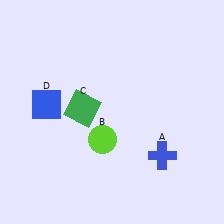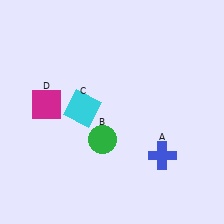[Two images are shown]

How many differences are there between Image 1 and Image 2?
There are 3 differences between the two images.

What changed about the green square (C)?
In Image 1, C is green. In Image 2, it changed to cyan.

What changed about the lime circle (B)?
In Image 1, B is lime. In Image 2, it changed to green.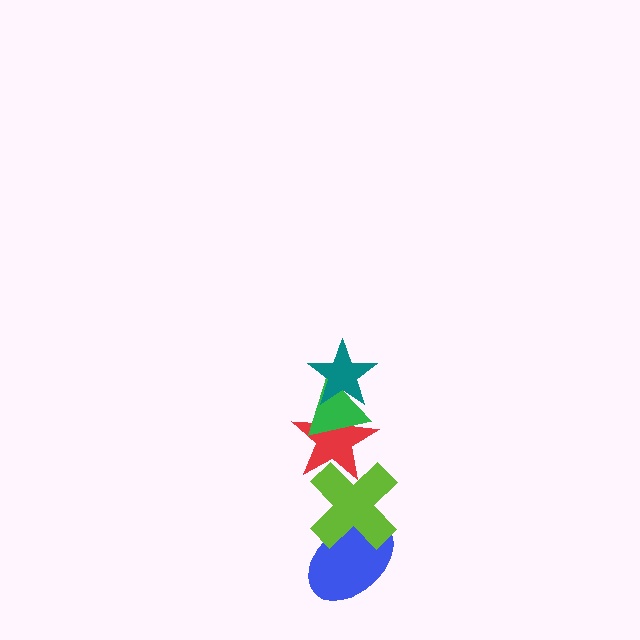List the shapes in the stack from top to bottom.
From top to bottom: the teal star, the green triangle, the red star, the lime cross, the blue ellipse.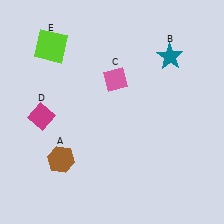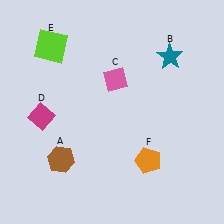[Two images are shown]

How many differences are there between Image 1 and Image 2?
There is 1 difference between the two images.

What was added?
An orange pentagon (F) was added in Image 2.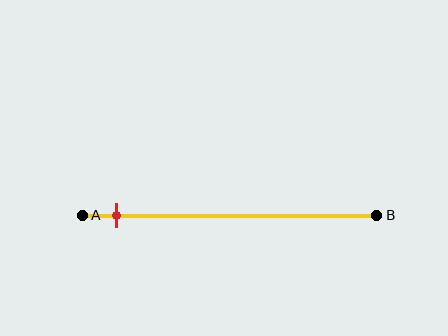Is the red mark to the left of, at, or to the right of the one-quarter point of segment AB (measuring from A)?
The red mark is to the left of the one-quarter point of segment AB.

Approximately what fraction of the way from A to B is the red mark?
The red mark is approximately 10% of the way from A to B.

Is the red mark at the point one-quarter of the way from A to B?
No, the mark is at about 10% from A, not at the 25% one-quarter point.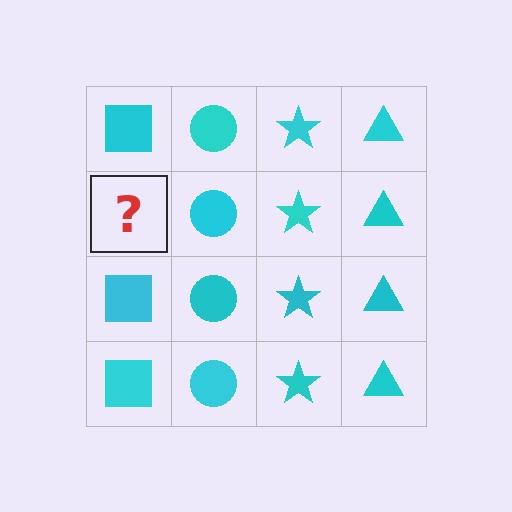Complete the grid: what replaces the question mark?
The question mark should be replaced with a cyan square.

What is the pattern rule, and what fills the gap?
The rule is that each column has a consistent shape. The gap should be filled with a cyan square.